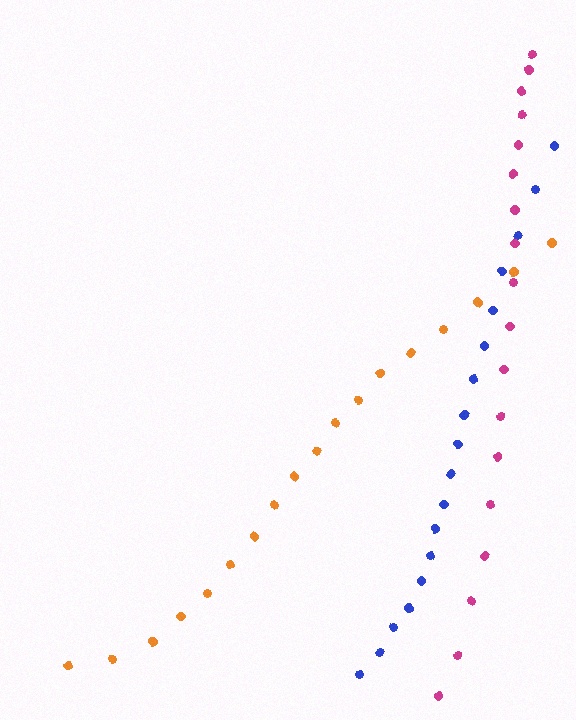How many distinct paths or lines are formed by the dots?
There are 3 distinct paths.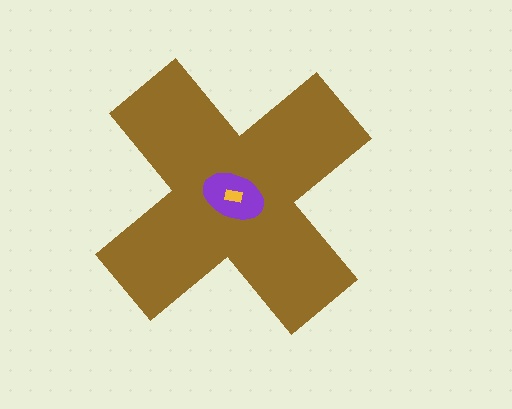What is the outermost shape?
The brown cross.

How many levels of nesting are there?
3.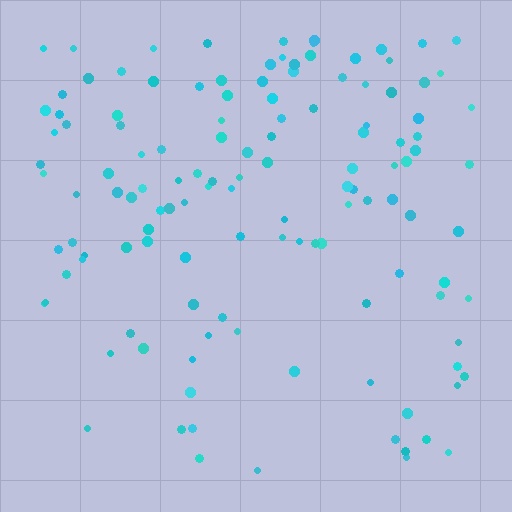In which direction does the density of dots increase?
From bottom to top, with the top side densest.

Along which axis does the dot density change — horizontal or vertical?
Vertical.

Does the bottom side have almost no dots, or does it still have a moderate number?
Still a moderate number, just noticeably fewer than the top.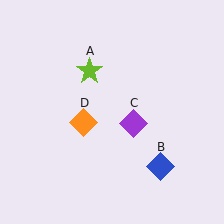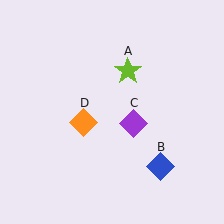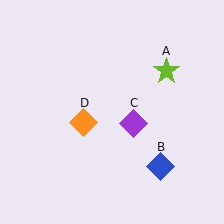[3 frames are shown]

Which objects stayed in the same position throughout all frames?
Blue diamond (object B) and purple diamond (object C) and orange diamond (object D) remained stationary.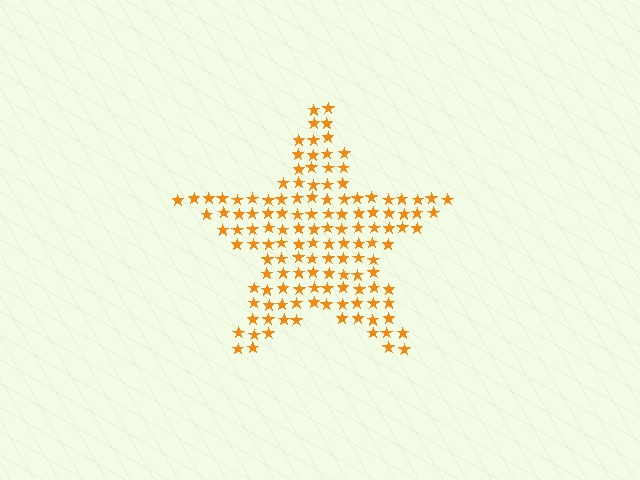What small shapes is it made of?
It is made of small stars.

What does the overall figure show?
The overall figure shows a star.